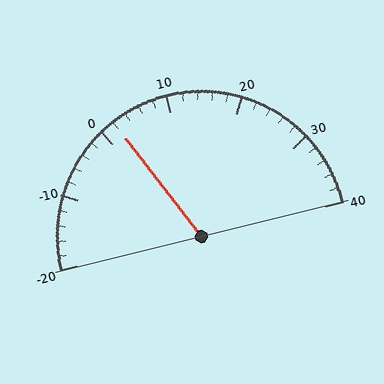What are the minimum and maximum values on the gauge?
The gauge ranges from -20 to 40.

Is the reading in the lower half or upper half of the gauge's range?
The reading is in the lower half of the range (-20 to 40).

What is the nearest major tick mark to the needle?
The nearest major tick mark is 0.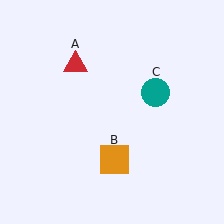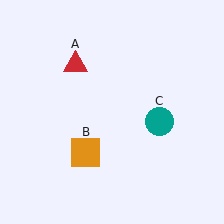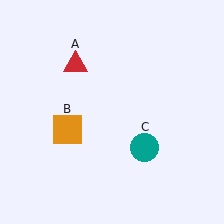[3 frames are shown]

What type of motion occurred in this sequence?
The orange square (object B), teal circle (object C) rotated clockwise around the center of the scene.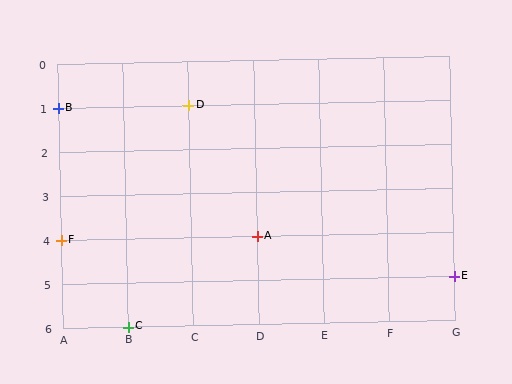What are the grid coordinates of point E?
Point E is at grid coordinates (G, 5).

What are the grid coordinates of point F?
Point F is at grid coordinates (A, 4).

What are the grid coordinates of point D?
Point D is at grid coordinates (C, 1).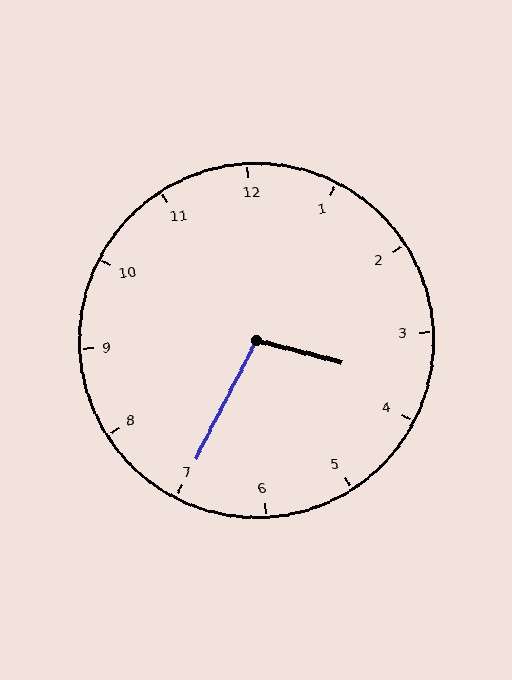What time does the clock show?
3:35.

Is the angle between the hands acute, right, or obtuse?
It is obtuse.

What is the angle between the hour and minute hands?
Approximately 102 degrees.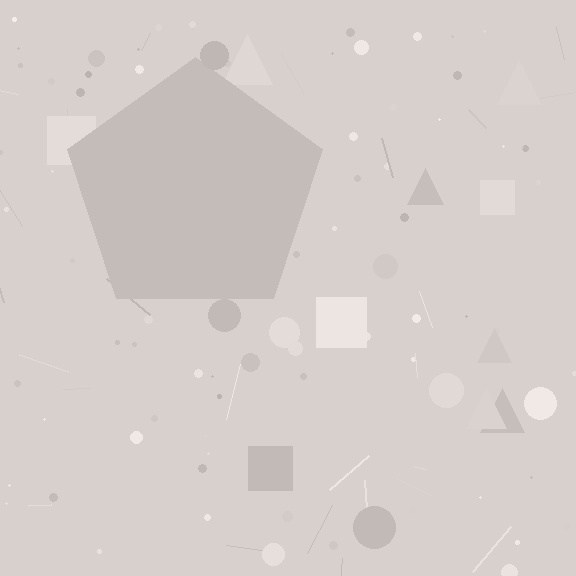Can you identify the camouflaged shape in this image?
The camouflaged shape is a pentagon.